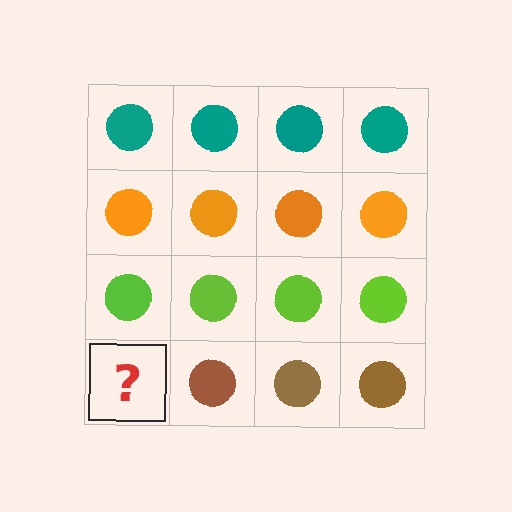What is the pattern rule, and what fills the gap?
The rule is that each row has a consistent color. The gap should be filled with a brown circle.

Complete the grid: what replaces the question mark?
The question mark should be replaced with a brown circle.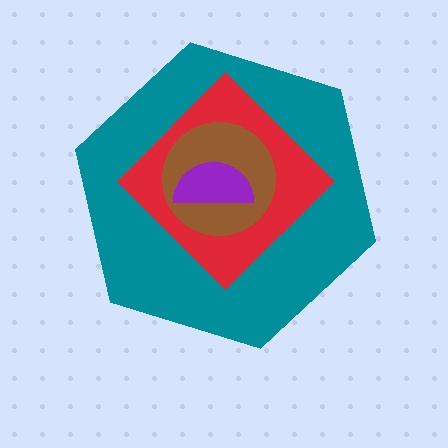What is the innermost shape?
The purple semicircle.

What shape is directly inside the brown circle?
The purple semicircle.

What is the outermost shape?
The teal hexagon.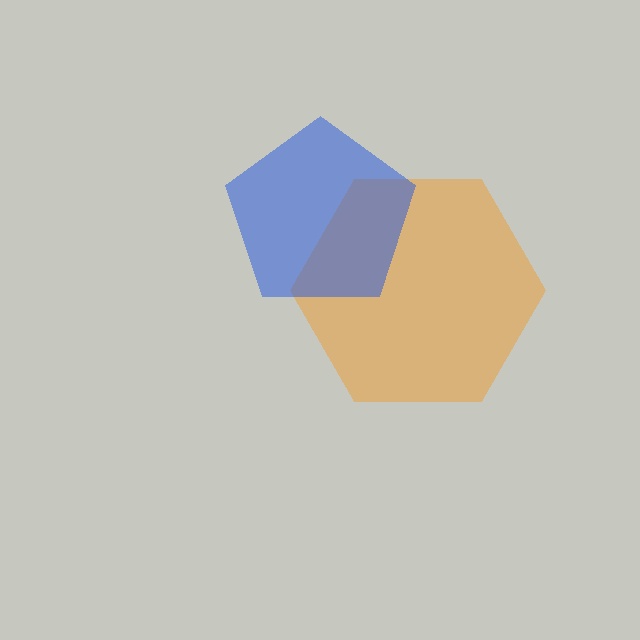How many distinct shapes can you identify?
There are 2 distinct shapes: an orange hexagon, a blue pentagon.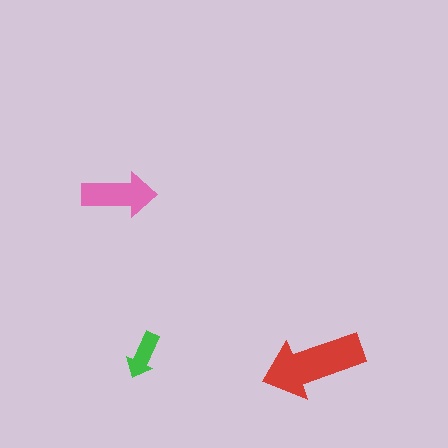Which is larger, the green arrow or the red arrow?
The red one.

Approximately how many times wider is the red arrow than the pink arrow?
About 1.5 times wider.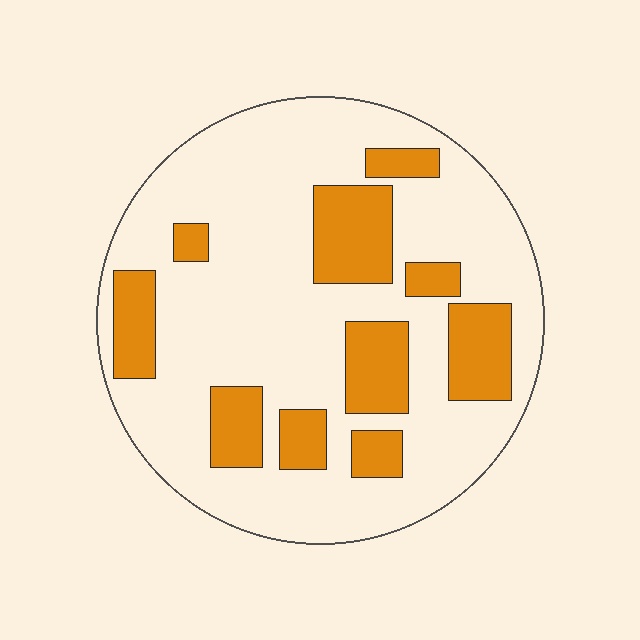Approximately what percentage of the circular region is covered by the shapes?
Approximately 25%.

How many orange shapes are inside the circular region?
10.